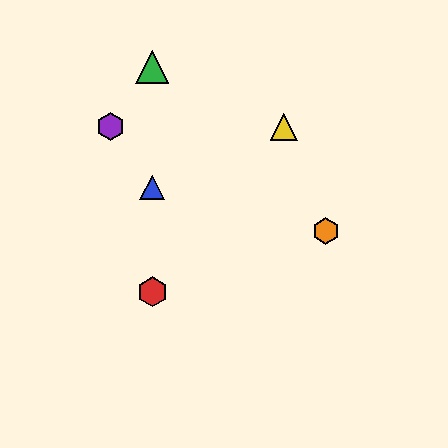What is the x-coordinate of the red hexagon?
The red hexagon is at x≈152.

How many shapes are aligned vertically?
3 shapes (the red hexagon, the blue triangle, the green triangle) are aligned vertically.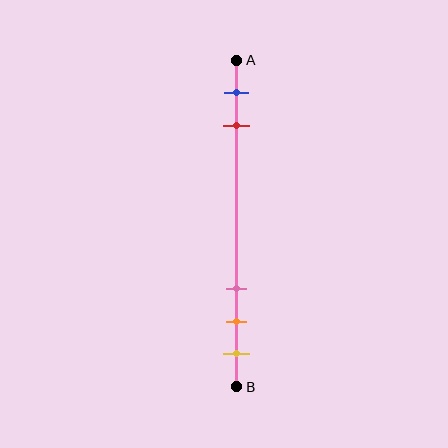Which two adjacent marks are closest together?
The orange and yellow marks are the closest adjacent pair.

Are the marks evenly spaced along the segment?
No, the marks are not evenly spaced.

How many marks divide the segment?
There are 5 marks dividing the segment.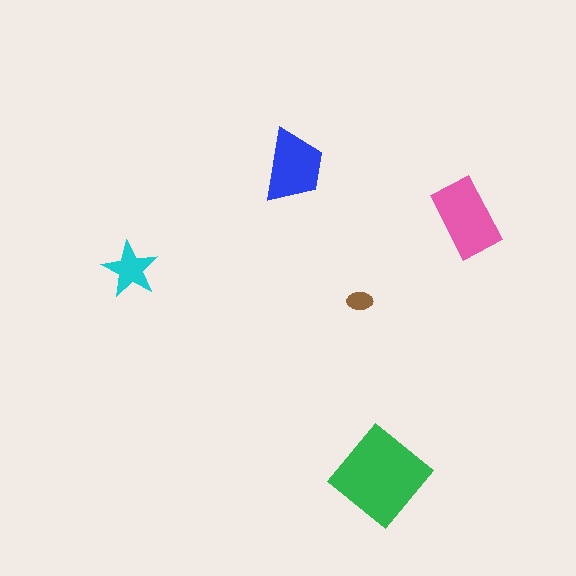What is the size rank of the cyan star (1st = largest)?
4th.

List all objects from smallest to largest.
The brown ellipse, the cyan star, the blue trapezoid, the pink rectangle, the green diamond.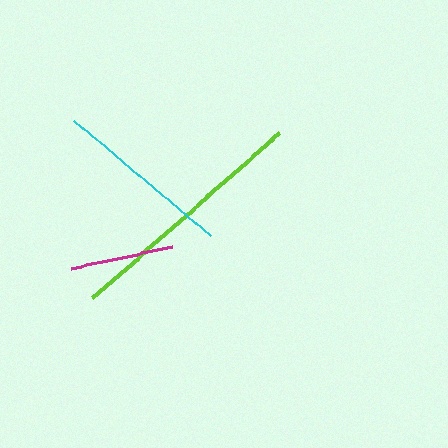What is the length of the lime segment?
The lime segment is approximately 249 pixels long.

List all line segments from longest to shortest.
From longest to shortest: lime, cyan, magenta.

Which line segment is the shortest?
The magenta line is the shortest at approximately 104 pixels.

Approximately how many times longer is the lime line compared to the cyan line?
The lime line is approximately 1.4 times the length of the cyan line.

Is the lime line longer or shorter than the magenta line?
The lime line is longer than the magenta line.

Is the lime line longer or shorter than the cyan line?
The lime line is longer than the cyan line.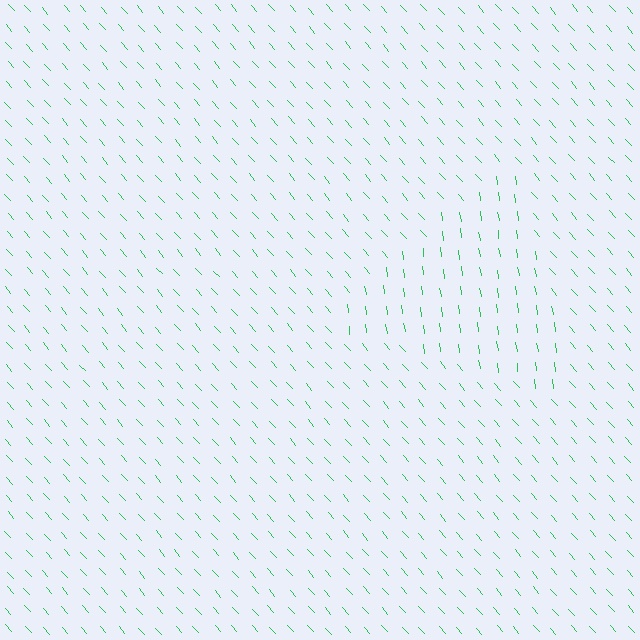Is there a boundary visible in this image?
Yes, there is a texture boundary formed by a change in line orientation.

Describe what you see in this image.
The image is filled with small green line segments. A triangle region in the image has lines oriented differently from the surrounding lines, creating a visible texture boundary.